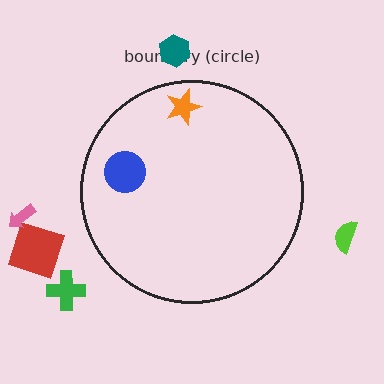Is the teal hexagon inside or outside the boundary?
Outside.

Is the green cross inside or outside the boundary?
Outside.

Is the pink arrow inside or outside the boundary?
Outside.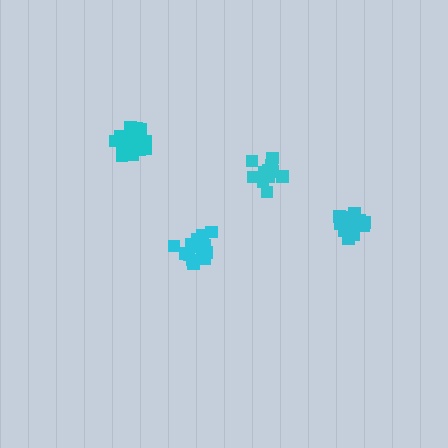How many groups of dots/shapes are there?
There are 4 groups.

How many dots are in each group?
Group 1: 17 dots, Group 2: 15 dots, Group 3: 14 dots, Group 4: 18 dots (64 total).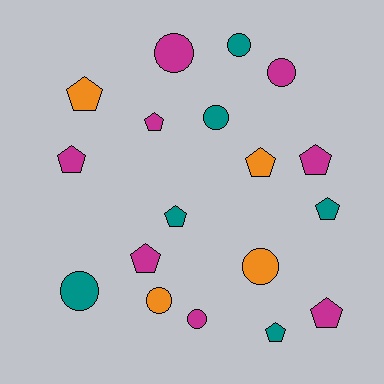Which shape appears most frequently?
Pentagon, with 10 objects.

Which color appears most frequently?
Magenta, with 8 objects.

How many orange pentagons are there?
There are 2 orange pentagons.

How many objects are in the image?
There are 18 objects.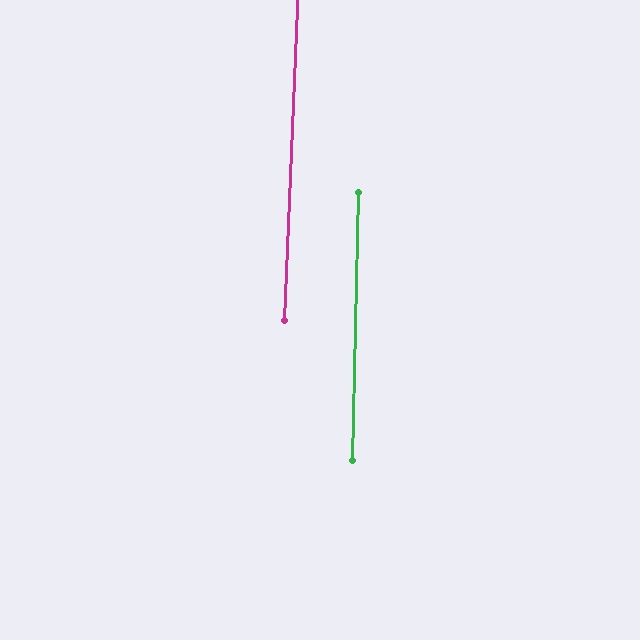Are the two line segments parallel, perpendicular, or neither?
Parallel — their directions differ by only 1.1°.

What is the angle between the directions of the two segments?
Approximately 1 degree.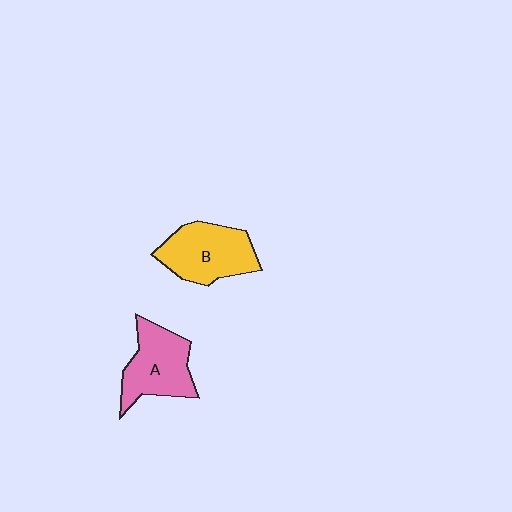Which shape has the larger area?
Shape B (yellow).